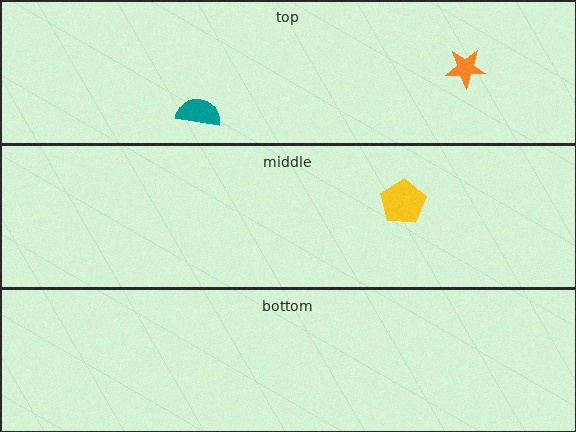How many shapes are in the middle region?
1.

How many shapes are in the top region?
2.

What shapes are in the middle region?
The yellow pentagon.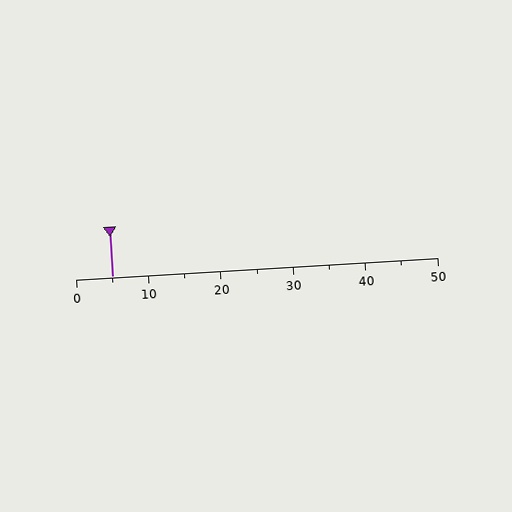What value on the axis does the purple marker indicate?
The marker indicates approximately 5.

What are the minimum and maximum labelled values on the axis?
The axis runs from 0 to 50.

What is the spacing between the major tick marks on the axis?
The major ticks are spaced 10 apart.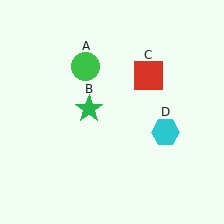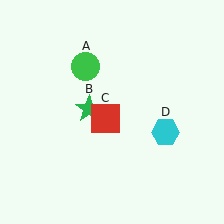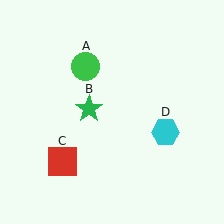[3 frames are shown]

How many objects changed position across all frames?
1 object changed position: red square (object C).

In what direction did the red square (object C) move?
The red square (object C) moved down and to the left.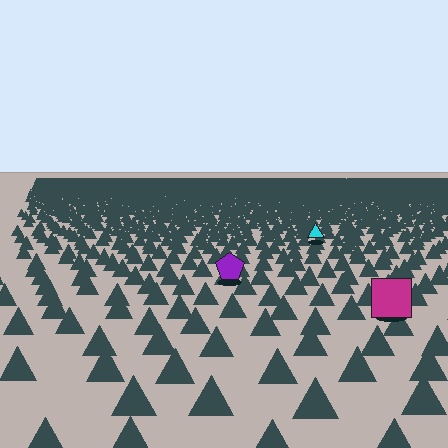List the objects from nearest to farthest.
From nearest to farthest: the magenta square, the purple pentagon, the cyan triangle.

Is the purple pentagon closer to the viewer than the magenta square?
No. The magenta square is closer — you can tell from the texture gradient: the ground texture is coarser near it.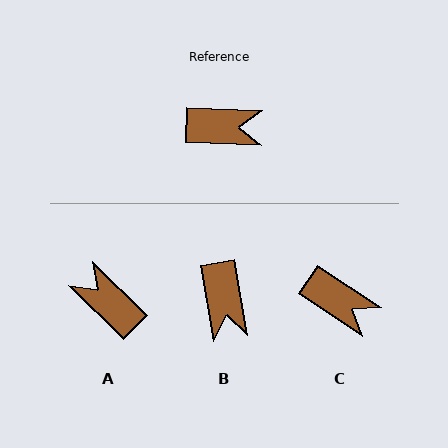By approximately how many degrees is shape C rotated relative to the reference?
Approximately 31 degrees clockwise.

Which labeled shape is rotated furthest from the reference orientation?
A, about 138 degrees away.